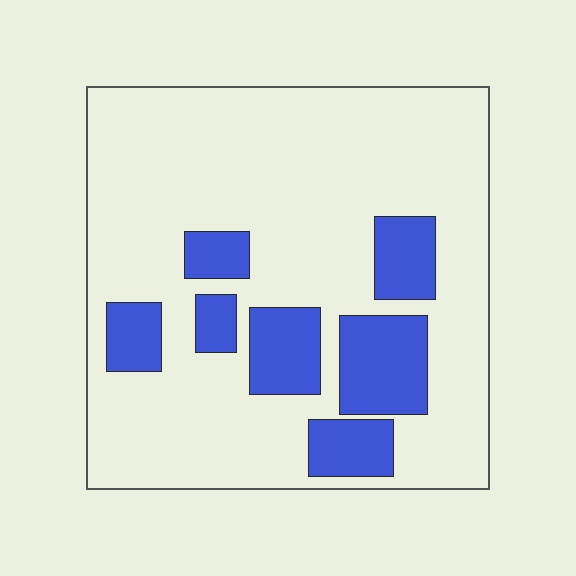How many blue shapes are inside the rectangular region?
7.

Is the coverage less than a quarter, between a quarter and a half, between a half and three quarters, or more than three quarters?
Less than a quarter.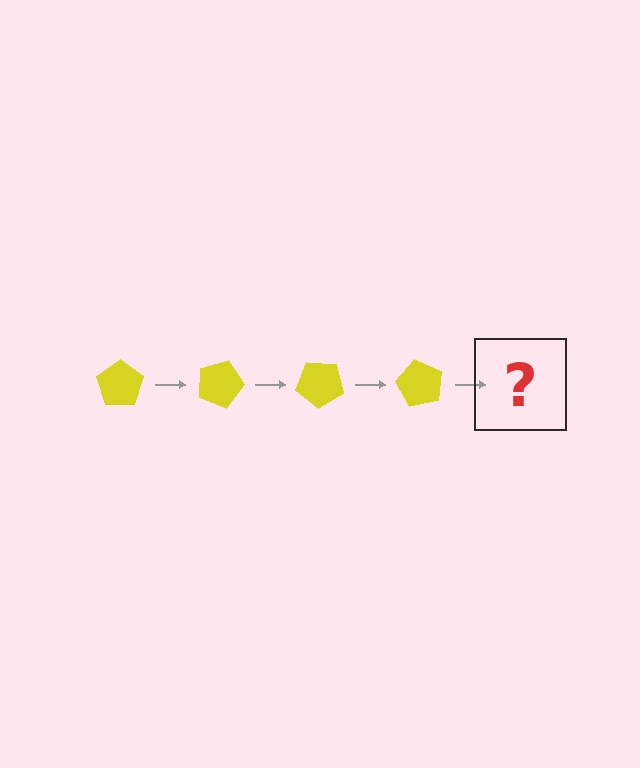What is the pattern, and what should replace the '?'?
The pattern is that the pentagon rotates 20 degrees each step. The '?' should be a yellow pentagon rotated 80 degrees.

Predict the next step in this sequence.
The next step is a yellow pentagon rotated 80 degrees.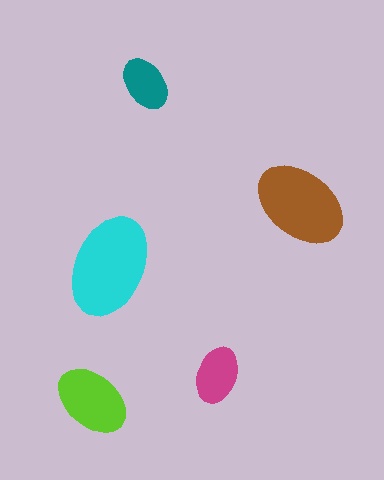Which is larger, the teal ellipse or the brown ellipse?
The brown one.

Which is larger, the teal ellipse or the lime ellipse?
The lime one.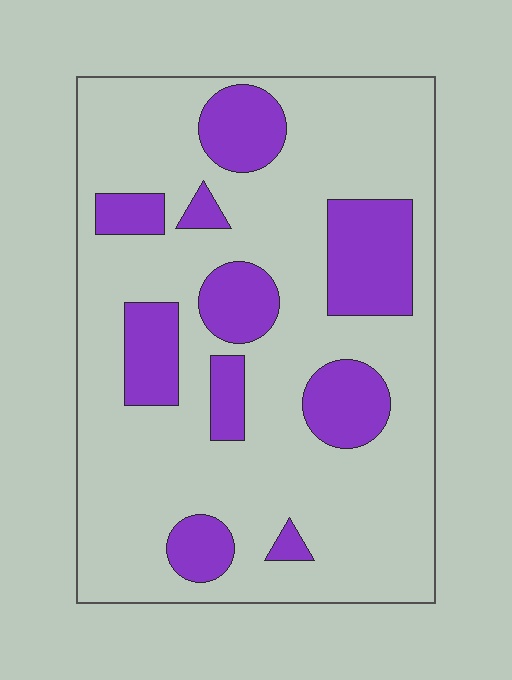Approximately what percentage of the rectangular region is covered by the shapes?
Approximately 25%.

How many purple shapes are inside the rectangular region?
10.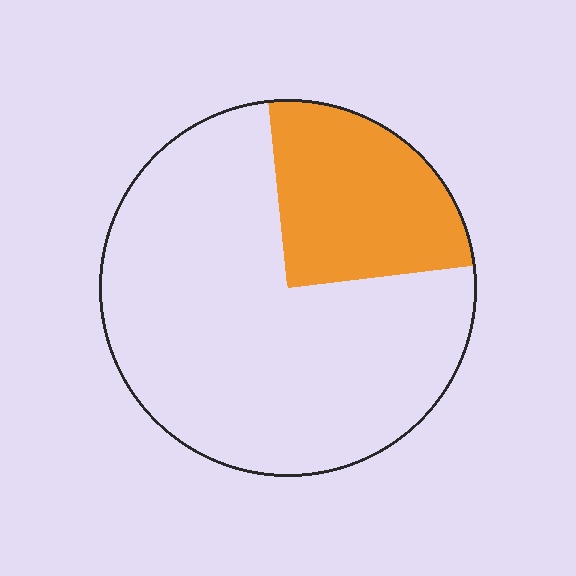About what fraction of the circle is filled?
About one quarter (1/4).